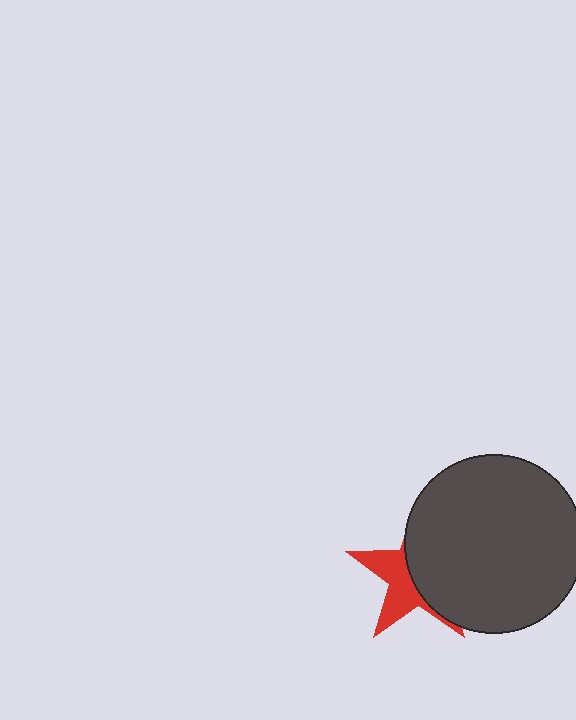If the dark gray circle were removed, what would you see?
You would see the complete red star.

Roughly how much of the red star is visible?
A small part of it is visible (roughly 42%).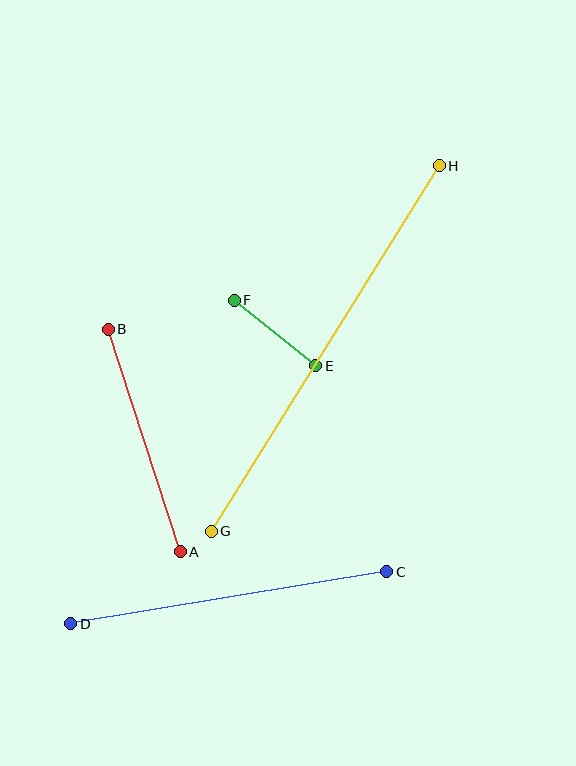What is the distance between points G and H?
The distance is approximately 431 pixels.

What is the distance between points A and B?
The distance is approximately 234 pixels.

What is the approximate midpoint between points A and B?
The midpoint is at approximately (144, 441) pixels.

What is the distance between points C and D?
The distance is approximately 320 pixels.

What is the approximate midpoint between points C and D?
The midpoint is at approximately (229, 598) pixels.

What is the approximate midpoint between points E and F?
The midpoint is at approximately (275, 333) pixels.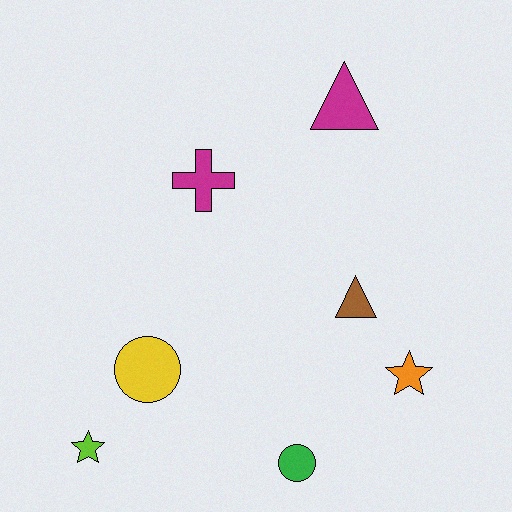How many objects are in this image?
There are 7 objects.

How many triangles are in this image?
There are 2 triangles.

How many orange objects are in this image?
There is 1 orange object.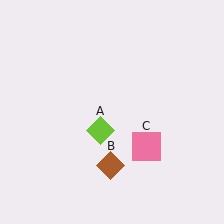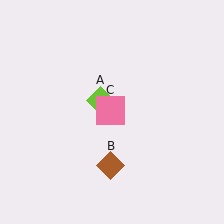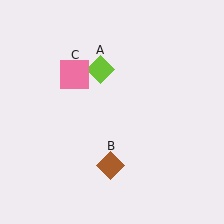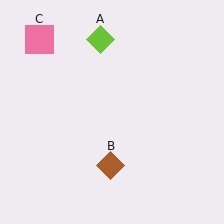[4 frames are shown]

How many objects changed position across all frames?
2 objects changed position: lime diamond (object A), pink square (object C).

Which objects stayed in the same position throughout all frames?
Brown diamond (object B) remained stationary.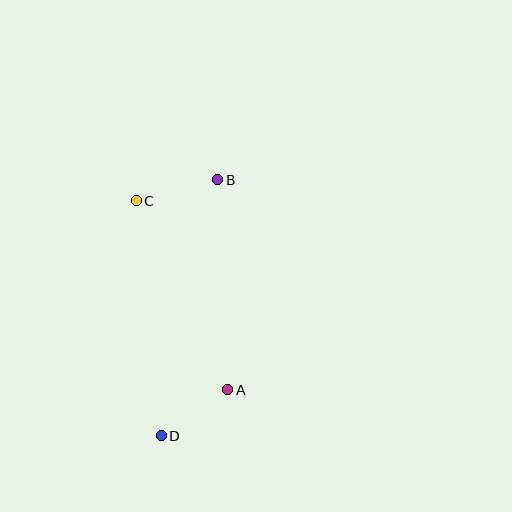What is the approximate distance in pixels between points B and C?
The distance between B and C is approximately 84 pixels.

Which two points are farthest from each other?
Points B and D are farthest from each other.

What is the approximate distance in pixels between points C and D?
The distance between C and D is approximately 236 pixels.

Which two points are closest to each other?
Points A and D are closest to each other.